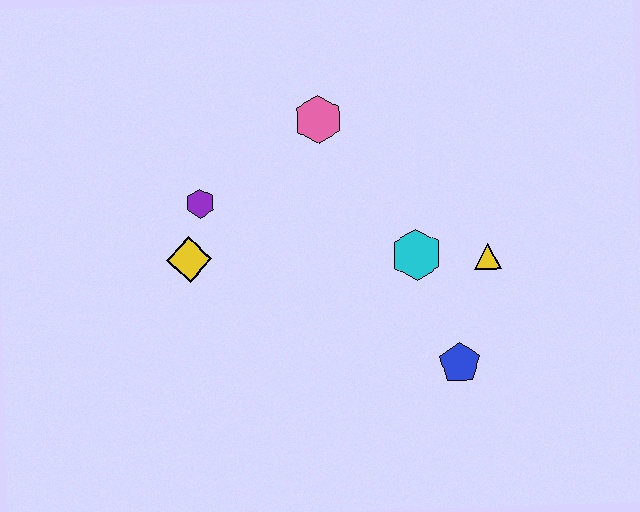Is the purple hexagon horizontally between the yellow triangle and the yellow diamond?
Yes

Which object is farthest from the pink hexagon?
The blue pentagon is farthest from the pink hexagon.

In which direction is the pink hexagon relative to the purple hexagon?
The pink hexagon is to the right of the purple hexagon.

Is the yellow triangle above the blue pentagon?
Yes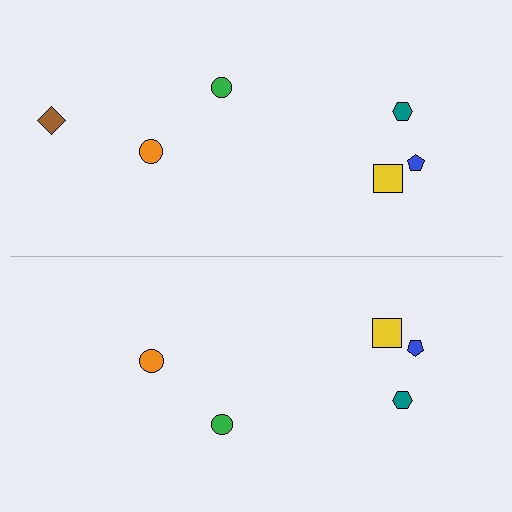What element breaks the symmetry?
A brown diamond is missing from the bottom side.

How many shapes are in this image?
There are 11 shapes in this image.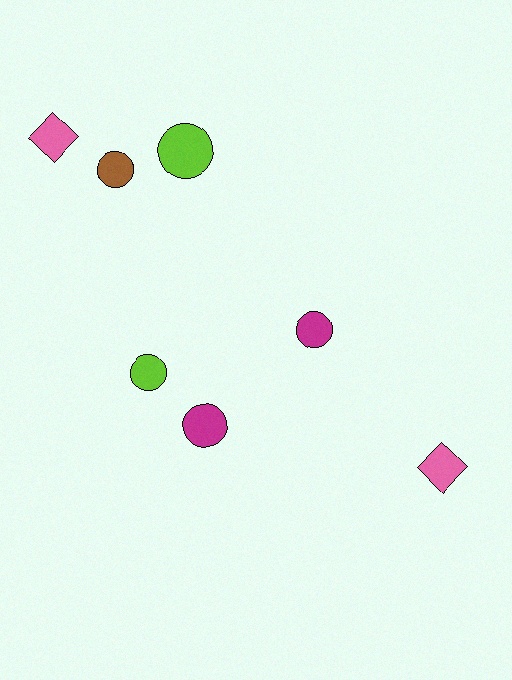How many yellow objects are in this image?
There are no yellow objects.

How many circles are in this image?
There are 5 circles.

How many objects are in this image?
There are 7 objects.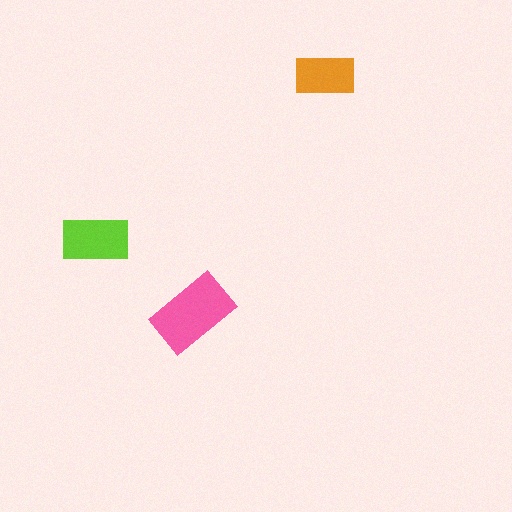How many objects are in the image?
There are 3 objects in the image.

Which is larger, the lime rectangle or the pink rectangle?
The pink one.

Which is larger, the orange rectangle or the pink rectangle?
The pink one.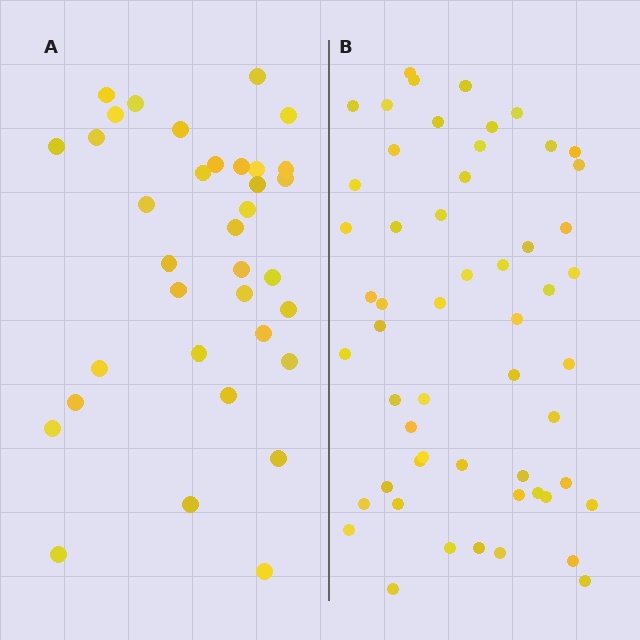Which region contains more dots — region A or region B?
Region B (the right region) has more dots.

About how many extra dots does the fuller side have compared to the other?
Region B has approximately 20 more dots than region A.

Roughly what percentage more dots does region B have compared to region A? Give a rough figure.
About 55% more.